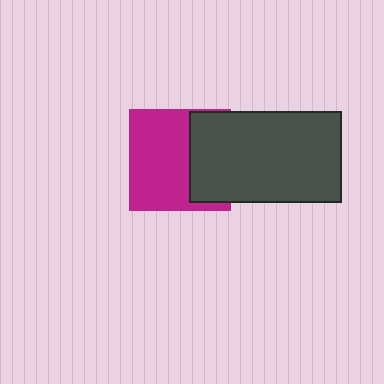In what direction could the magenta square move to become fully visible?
The magenta square could move left. That would shift it out from behind the dark gray rectangle entirely.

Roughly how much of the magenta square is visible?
About half of it is visible (roughly 63%).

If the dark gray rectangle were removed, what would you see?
You would see the complete magenta square.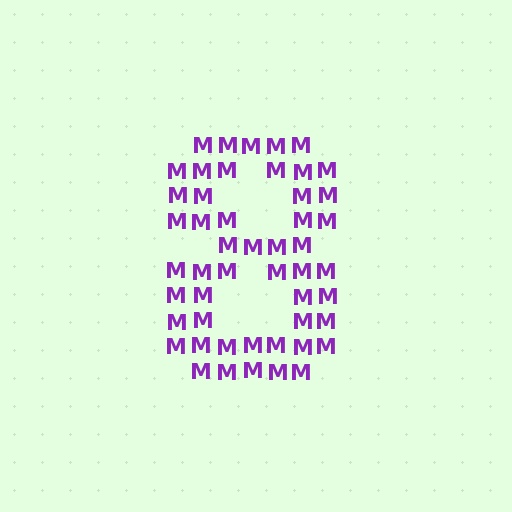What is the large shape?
The large shape is the digit 8.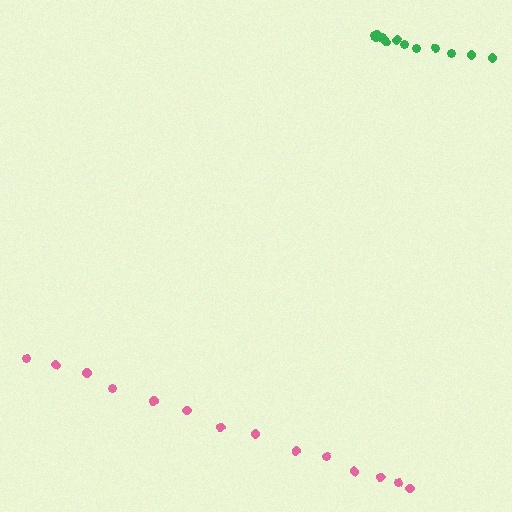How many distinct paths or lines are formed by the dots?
There are 2 distinct paths.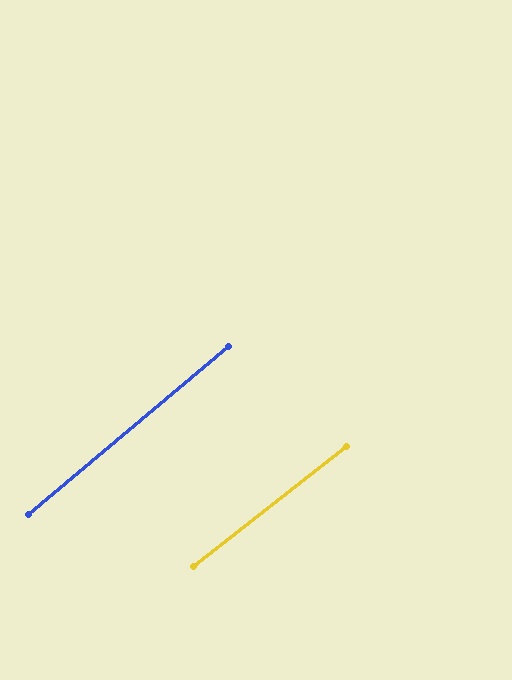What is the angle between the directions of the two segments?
Approximately 2 degrees.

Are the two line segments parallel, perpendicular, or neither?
Parallel — their directions differ by only 1.9°.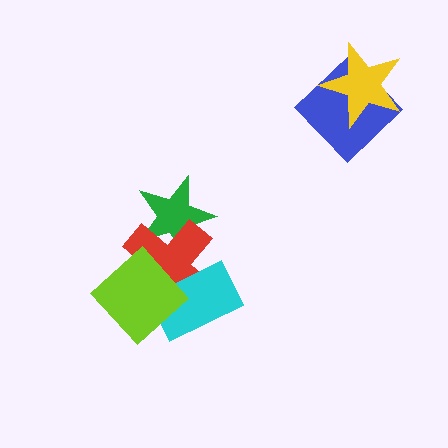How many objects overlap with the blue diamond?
1 object overlaps with the blue diamond.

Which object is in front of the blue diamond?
The yellow star is in front of the blue diamond.